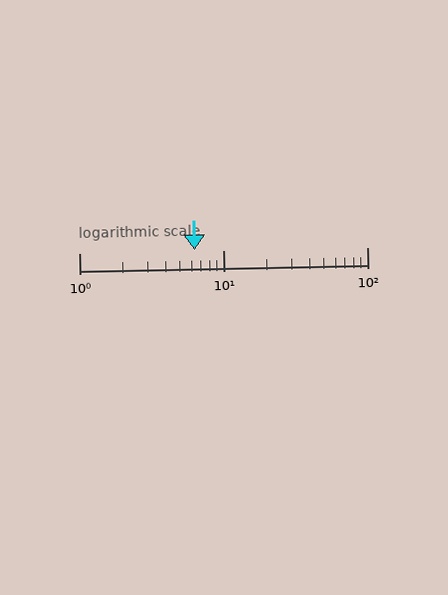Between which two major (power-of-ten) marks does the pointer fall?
The pointer is between 1 and 10.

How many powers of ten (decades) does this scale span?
The scale spans 2 decades, from 1 to 100.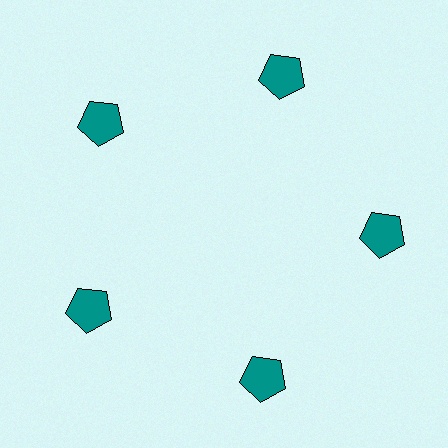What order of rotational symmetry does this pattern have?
This pattern has 5-fold rotational symmetry.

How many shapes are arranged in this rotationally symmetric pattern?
There are 5 shapes, arranged in 5 groups of 1.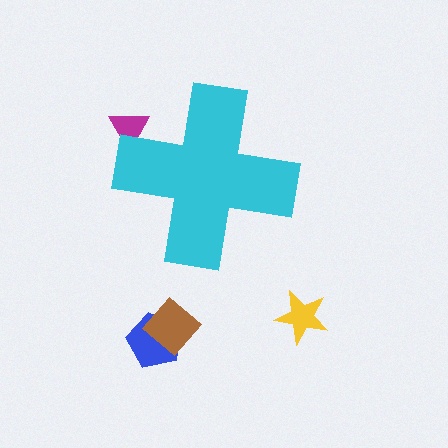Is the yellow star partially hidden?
No, the yellow star is fully visible.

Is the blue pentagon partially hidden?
No, the blue pentagon is fully visible.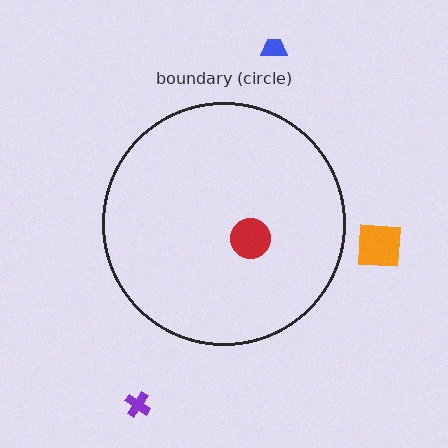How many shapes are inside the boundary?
1 inside, 3 outside.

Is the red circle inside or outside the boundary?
Inside.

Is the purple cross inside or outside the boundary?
Outside.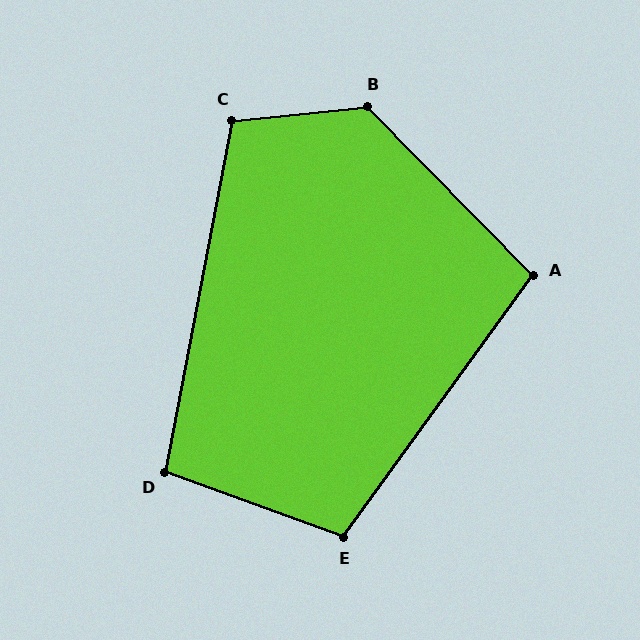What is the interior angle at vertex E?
Approximately 106 degrees (obtuse).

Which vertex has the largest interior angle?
B, at approximately 129 degrees.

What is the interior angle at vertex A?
Approximately 99 degrees (obtuse).